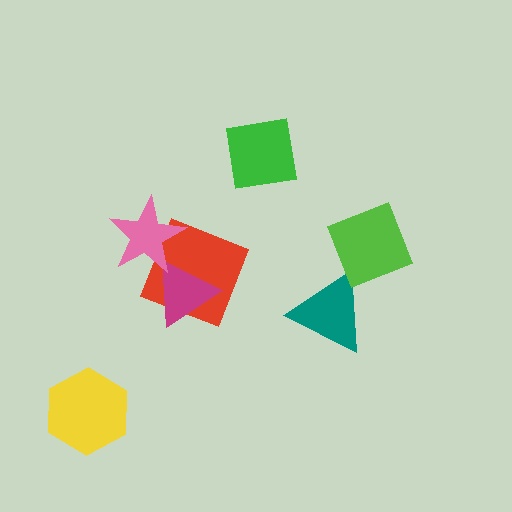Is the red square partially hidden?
Yes, it is partially covered by another shape.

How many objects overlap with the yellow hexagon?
0 objects overlap with the yellow hexagon.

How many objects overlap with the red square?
2 objects overlap with the red square.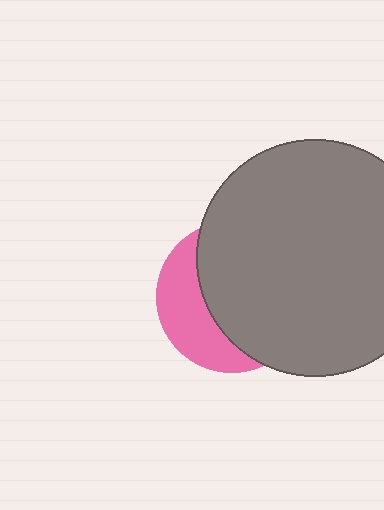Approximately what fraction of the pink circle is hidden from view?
Roughly 66% of the pink circle is hidden behind the gray circle.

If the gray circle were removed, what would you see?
You would see the complete pink circle.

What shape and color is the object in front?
The object in front is a gray circle.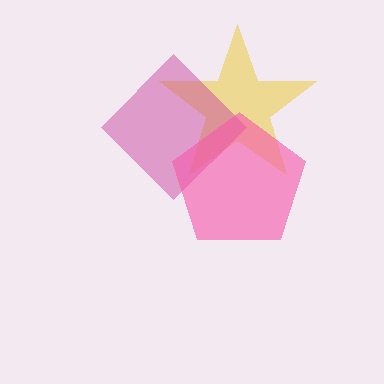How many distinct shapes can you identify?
There are 3 distinct shapes: a yellow star, a magenta diamond, a pink pentagon.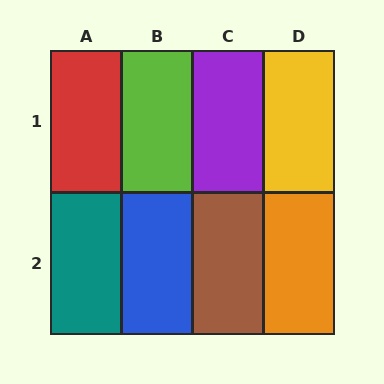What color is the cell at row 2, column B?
Blue.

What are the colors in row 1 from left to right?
Red, lime, purple, yellow.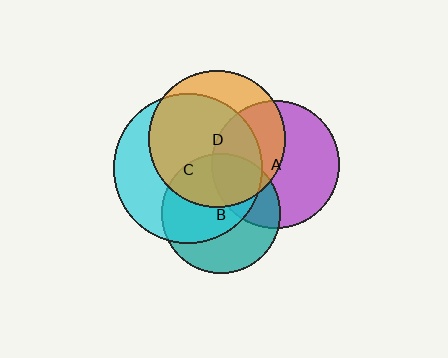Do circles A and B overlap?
Yes.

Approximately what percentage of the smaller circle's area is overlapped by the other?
Approximately 30%.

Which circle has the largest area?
Circle C (cyan).